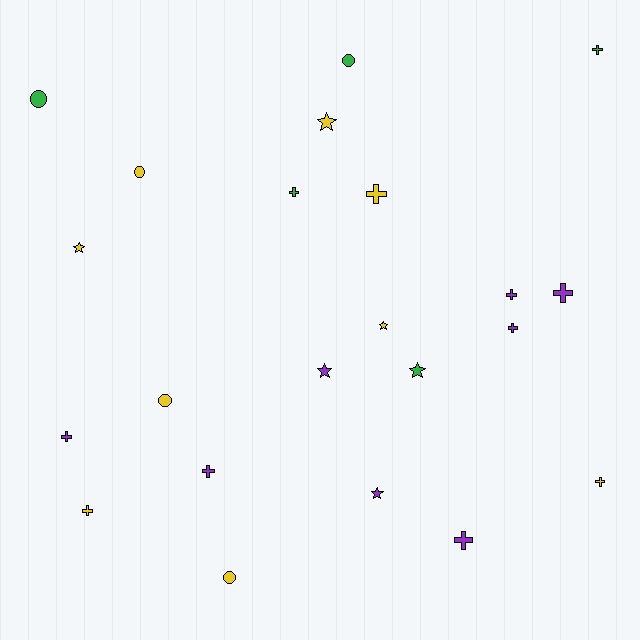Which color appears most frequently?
Yellow, with 9 objects.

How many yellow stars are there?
There are 3 yellow stars.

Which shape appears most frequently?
Cross, with 11 objects.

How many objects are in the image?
There are 22 objects.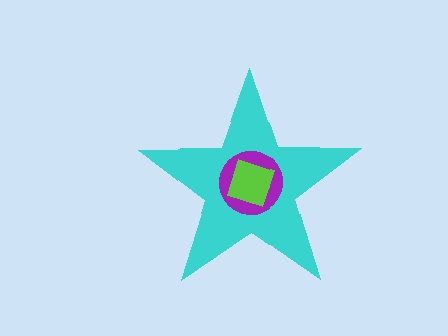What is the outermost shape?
The cyan star.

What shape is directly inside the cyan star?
The purple circle.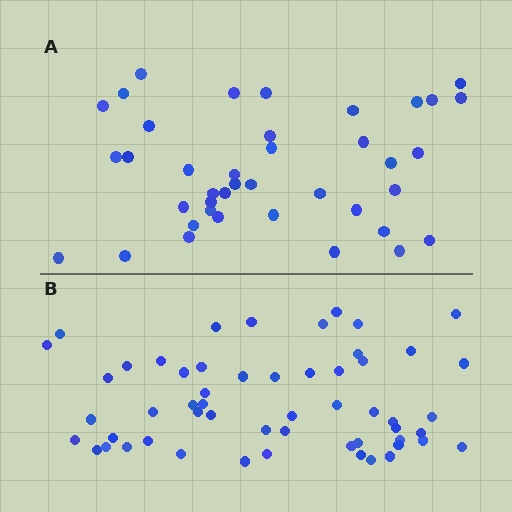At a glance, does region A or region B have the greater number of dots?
Region B (the bottom region) has more dots.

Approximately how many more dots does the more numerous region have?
Region B has approximately 15 more dots than region A.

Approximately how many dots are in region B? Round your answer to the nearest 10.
About 60 dots. (The exact count is 55, which rounds to 60.)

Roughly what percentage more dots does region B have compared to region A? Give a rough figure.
About 40% more.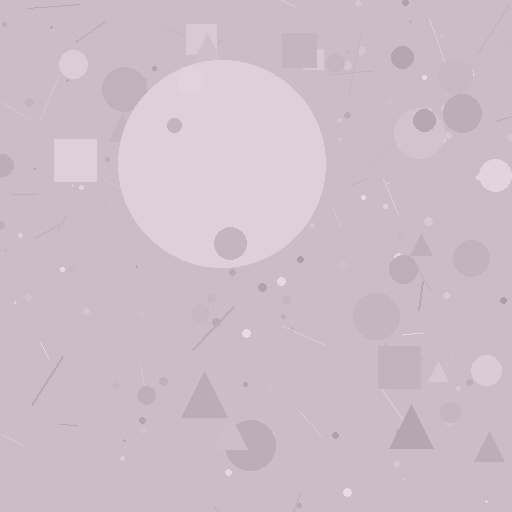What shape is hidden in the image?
A circle is hidden in the image.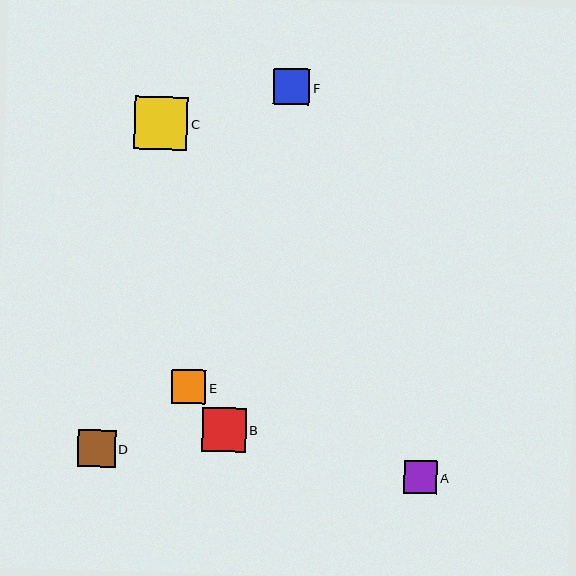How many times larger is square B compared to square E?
Square B is approximately 1.3 times the size of square E.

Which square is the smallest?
Square A is the smallest with a size of approximately 33 pixels.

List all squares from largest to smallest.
From largest to smallest: C, B, D, F, E, A.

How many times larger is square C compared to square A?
Square C is approximately 1.6 times the size of square A.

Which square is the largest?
Square C is the largest with a size of approximately 53 pixels.